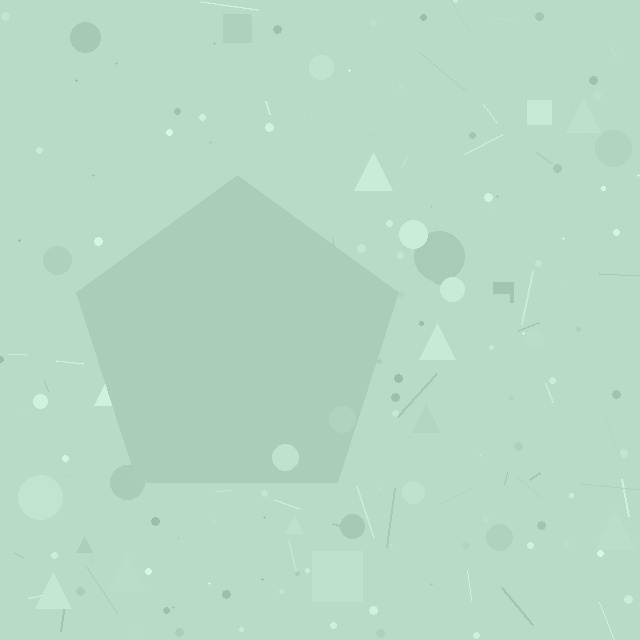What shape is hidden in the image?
A pentagon is hidden in the image.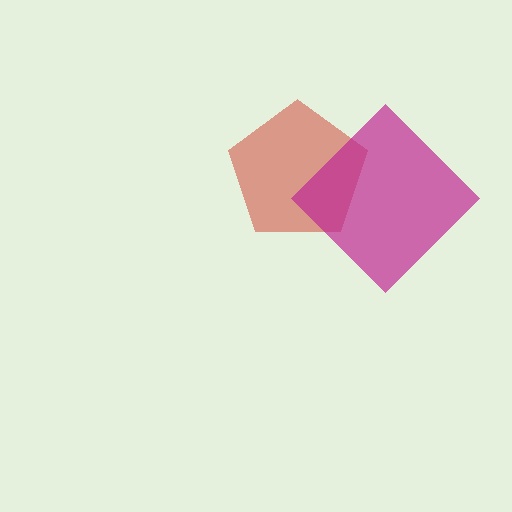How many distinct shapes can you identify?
There are 2 distinct shapes: a red pentagon, a magenta diamond.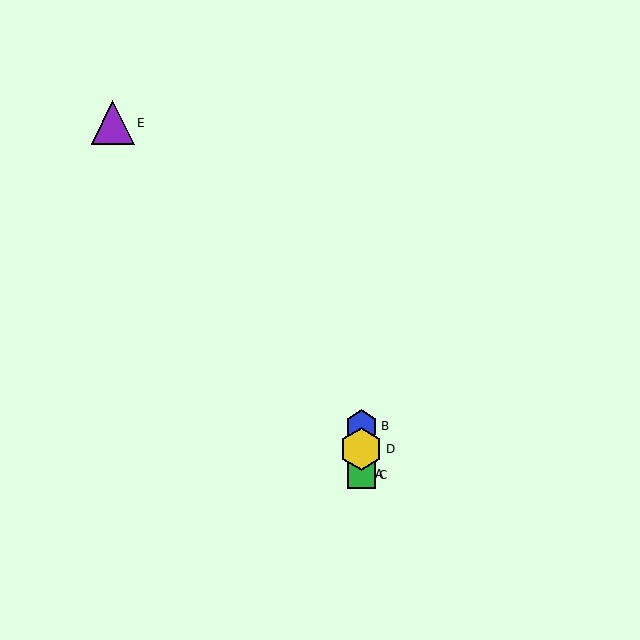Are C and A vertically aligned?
Yes, both are at x≈361.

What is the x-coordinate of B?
Object B is at x≈361.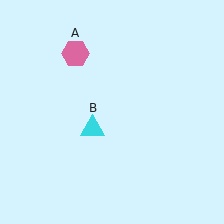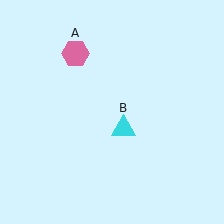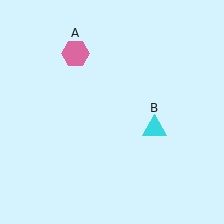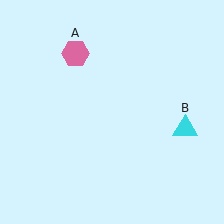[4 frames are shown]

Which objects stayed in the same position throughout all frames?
Pink hexagon (object A) remained stationary.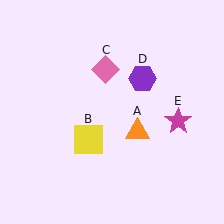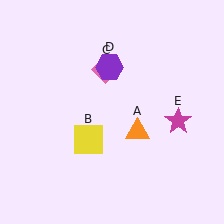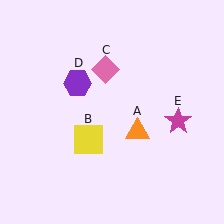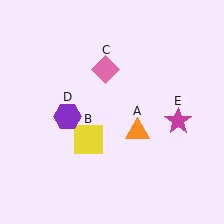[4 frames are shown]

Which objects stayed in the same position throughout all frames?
Orange triangle (object A) and yellow square (object B) and pink diamond (object C) and magenta star (object E) remained stationary.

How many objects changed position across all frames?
1 object changed position: purple hexagon (object D).